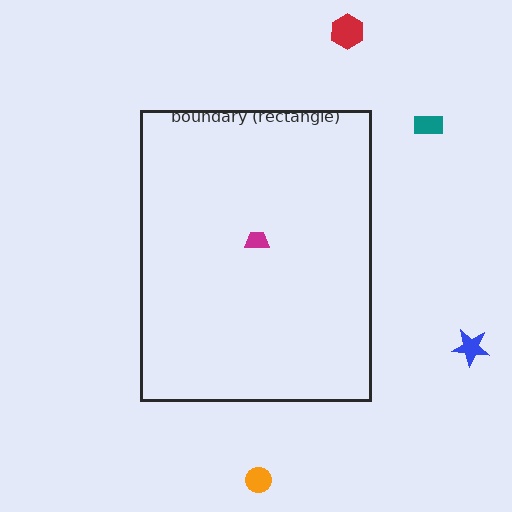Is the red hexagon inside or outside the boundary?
Outside.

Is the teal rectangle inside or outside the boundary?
Outside.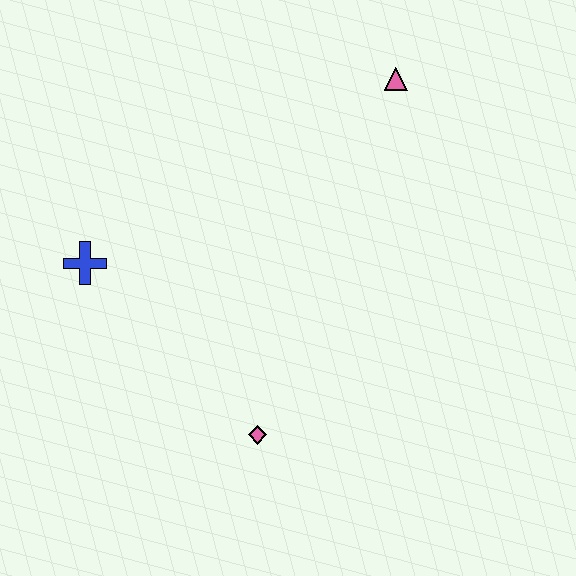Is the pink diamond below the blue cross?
Yes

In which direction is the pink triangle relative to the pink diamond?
The pink triangle is above the pink diamond.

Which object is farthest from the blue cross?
The pink triangle is farthest from the blue cross.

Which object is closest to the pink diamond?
The blue cross is closest to the pink diamond.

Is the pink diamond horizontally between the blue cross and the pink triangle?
Yes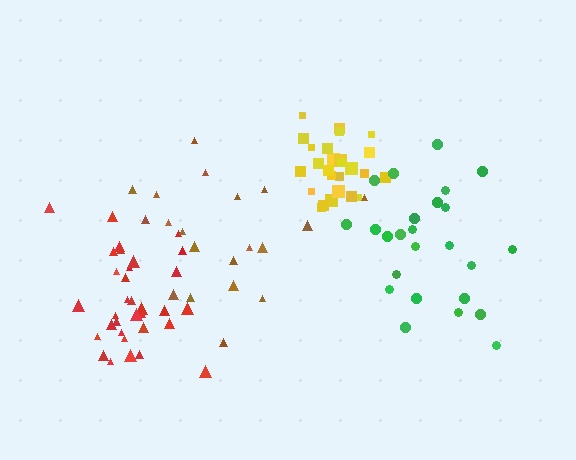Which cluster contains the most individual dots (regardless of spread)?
Red (33).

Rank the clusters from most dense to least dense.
yellow, red, green, brown.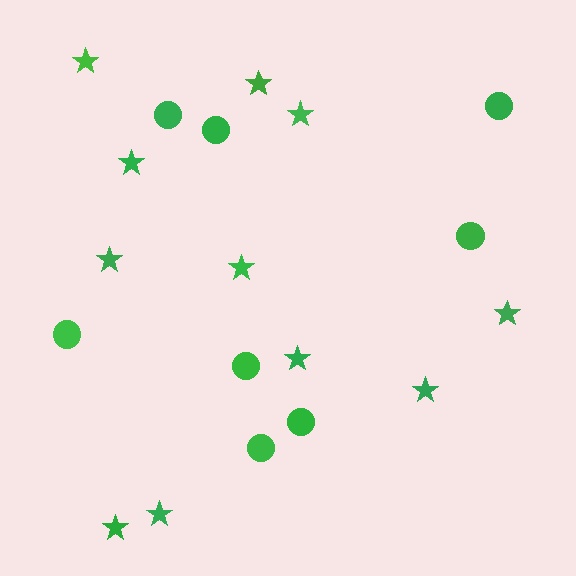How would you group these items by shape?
There are 2 groups: one group of stars (11) and one group of circles (8).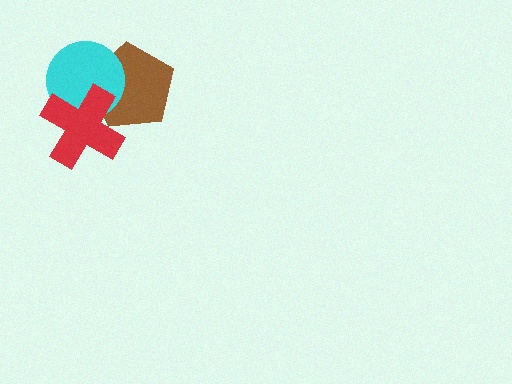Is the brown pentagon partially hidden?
Yes, it is partially covered by another shape.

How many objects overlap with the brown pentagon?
2 objects overlap with the brown pentagon.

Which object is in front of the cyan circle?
The red cross is in front of the cyan circle.